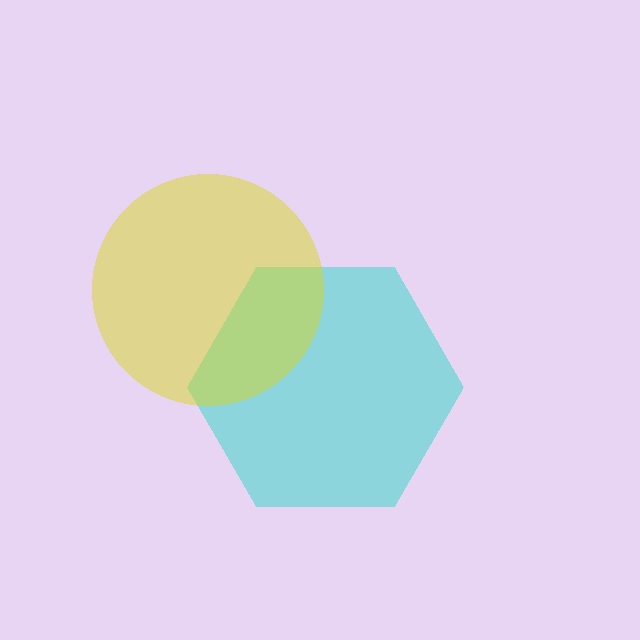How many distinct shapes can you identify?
There are 2 distinct shapes: a cyan hexagon, a yellow circle.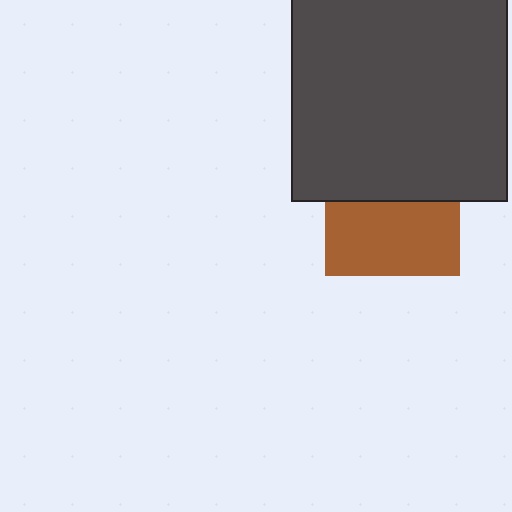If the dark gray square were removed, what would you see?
You would see the complete brown square.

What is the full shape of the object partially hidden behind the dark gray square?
The partially hidden object is a brown square.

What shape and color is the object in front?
The object in front is a dark gray square.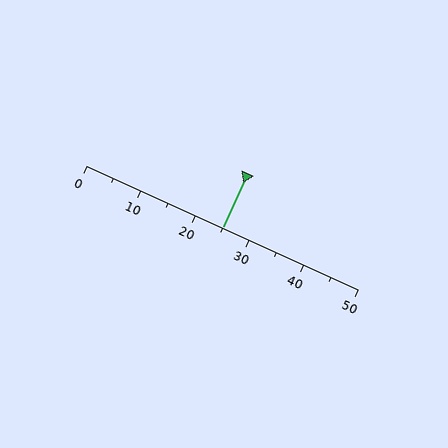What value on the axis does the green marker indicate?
The marker indicates approximately 25.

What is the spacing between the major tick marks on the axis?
The major ticks are spaced 10 apart.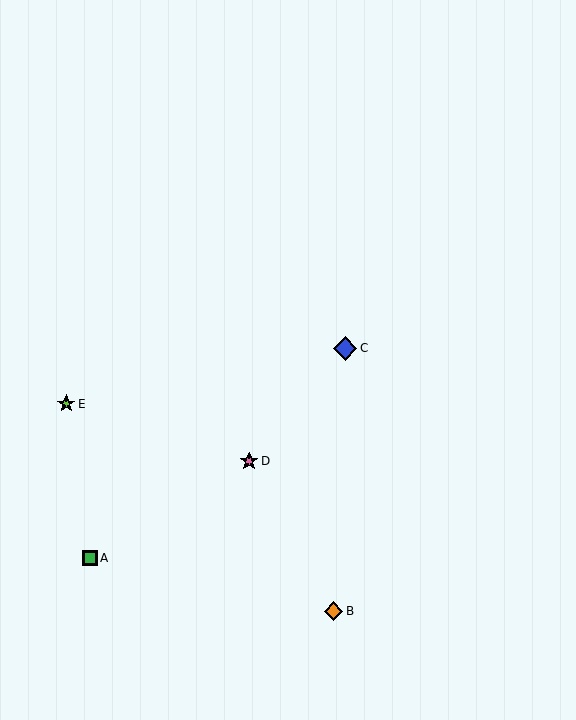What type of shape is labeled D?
Shape D is a pink star.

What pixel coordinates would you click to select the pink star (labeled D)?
Click at (249, 461) to select the pink star D.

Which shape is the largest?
The blue diamond (labeled C) is the largest.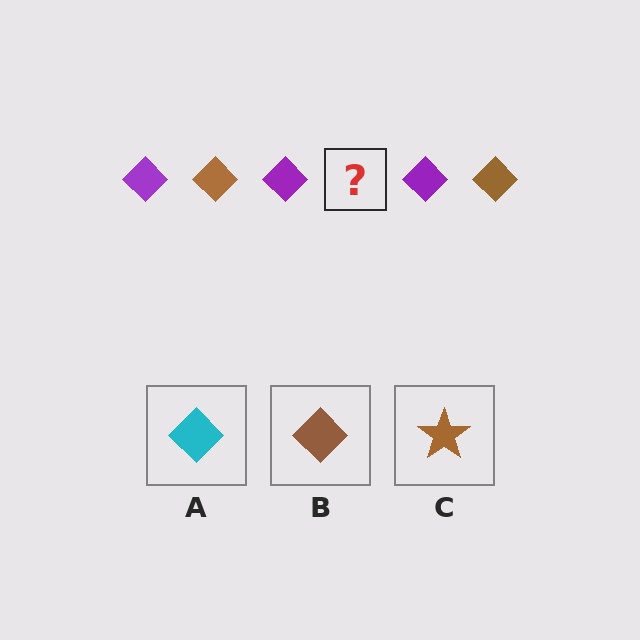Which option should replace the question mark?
Option B.